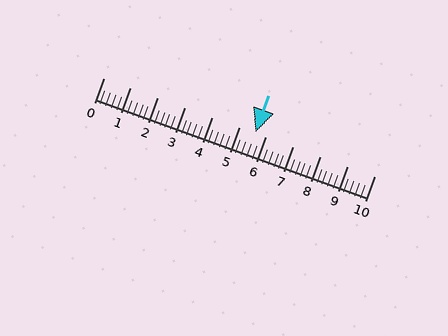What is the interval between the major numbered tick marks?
The major tick marks are spaced 1 units apart.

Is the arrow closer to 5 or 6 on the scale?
The arrow is closer to 6.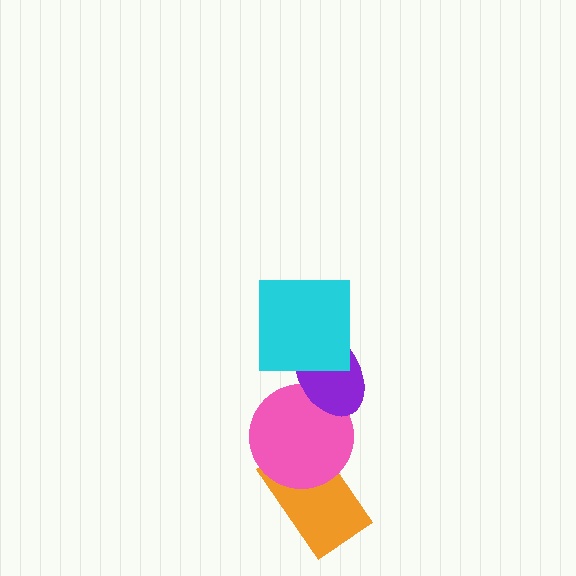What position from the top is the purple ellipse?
The purple ellipse is 2nd from the top.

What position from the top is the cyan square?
The cyan square is 1st from the top.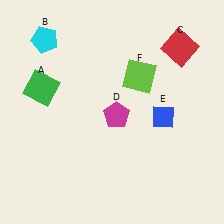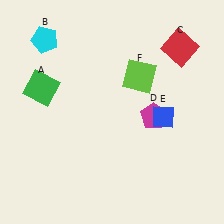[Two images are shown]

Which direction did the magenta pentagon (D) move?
The magenta pentagon (D) moved right.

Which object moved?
The magenta pentagon (D) moved right.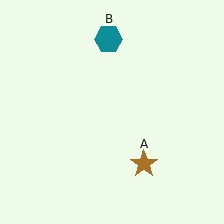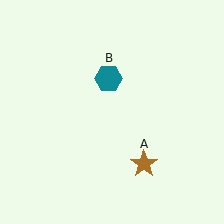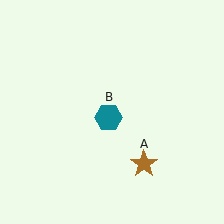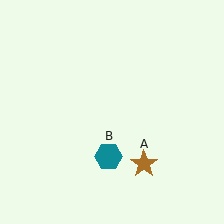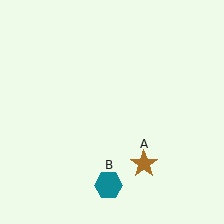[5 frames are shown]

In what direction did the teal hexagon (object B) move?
The teal hexagon (object B) moved down.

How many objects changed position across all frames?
1 object changed position: teal hexagon (object B).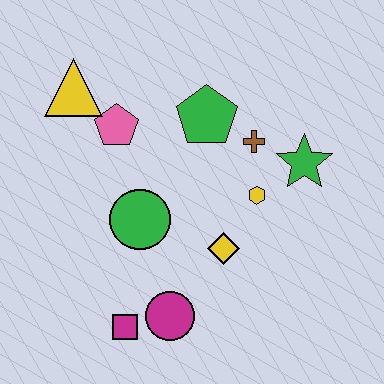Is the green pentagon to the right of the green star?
No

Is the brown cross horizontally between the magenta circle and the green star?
Yes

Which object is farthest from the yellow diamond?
The yellow triangle is farthest from the yellow diamond.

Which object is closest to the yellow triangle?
The pink pentagon is closest to the yellow triangle.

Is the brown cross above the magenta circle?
Yes